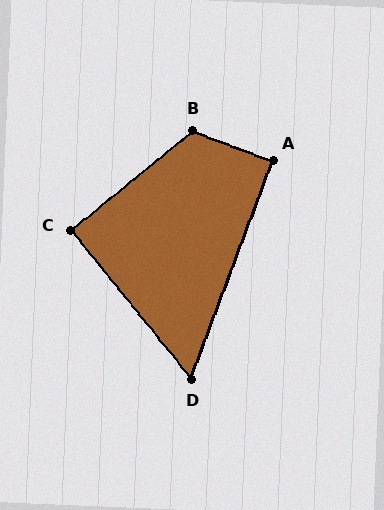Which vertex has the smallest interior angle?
D, at approximately 60 degrees.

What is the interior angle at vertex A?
Approximately 90 degrees (approximately right).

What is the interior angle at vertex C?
Approximately 90 degrees (approximately right).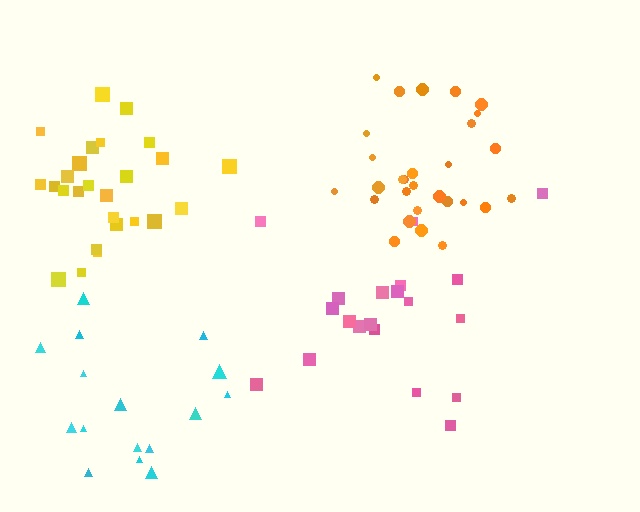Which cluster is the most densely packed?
Orange.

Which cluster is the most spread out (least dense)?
Cyan.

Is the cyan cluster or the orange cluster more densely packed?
Orange.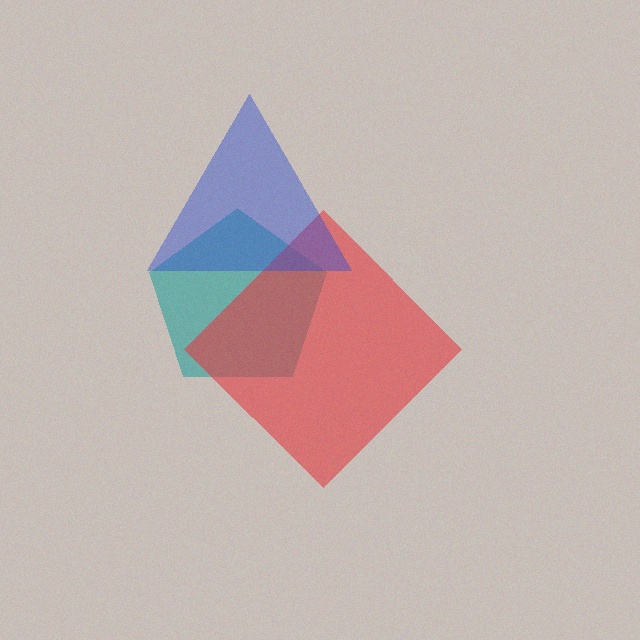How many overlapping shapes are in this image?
There are 3 overlapping shapes in the image.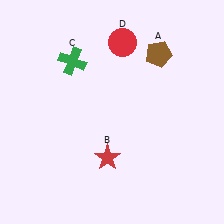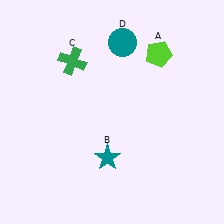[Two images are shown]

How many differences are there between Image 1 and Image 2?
There are 3 differences between the two images.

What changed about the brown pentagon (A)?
In Image 1, A is brown. In Image 2, it changed to lime.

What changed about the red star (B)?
In Image 1, B is red. In Image 2, it changed to teal.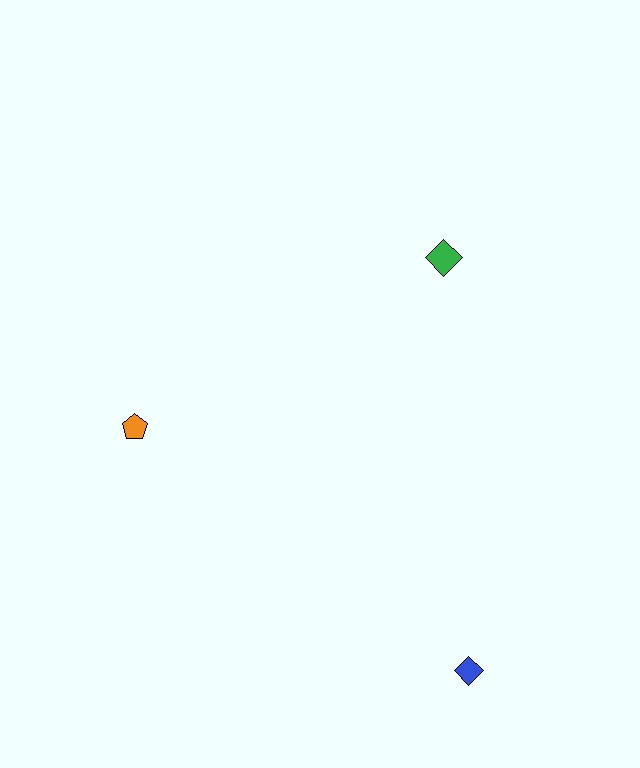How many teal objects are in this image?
There are no teal objects.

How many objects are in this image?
There are 3 objects.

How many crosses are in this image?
There are no crosses.